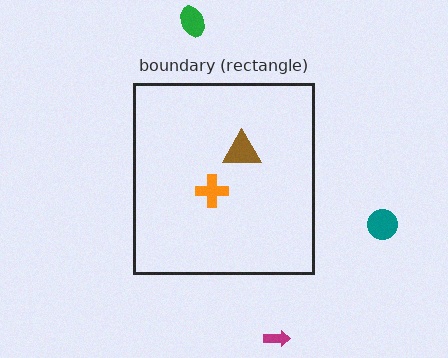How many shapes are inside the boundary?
2 inside, 3 outside.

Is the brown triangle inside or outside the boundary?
Inside.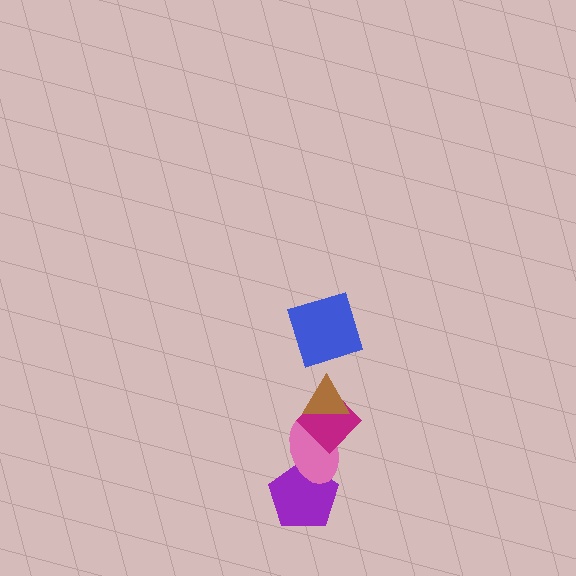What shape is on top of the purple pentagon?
The pink ellipse is on top of the purple pentagon.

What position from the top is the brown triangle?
The brown triangle is 2nd from the top.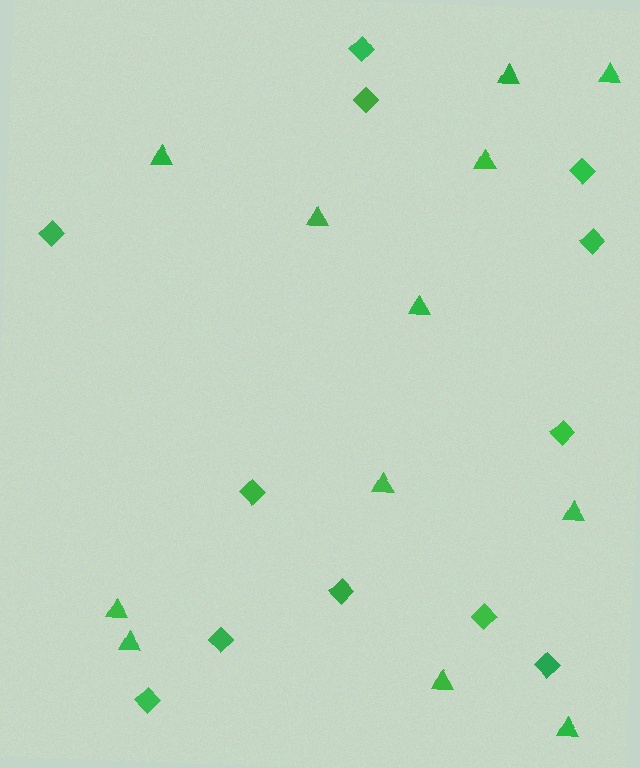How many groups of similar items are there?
There are 2 groups: one group of triangles (12) and one group of diamonds (12).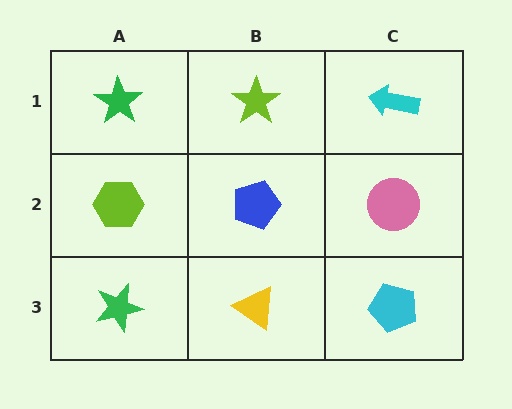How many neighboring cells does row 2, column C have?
3.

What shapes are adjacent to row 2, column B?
A lime star (row 1, column B), a yellow triangle (row 3, column B), a lime hexagon (row 2, column A), a pink circle (row 2, column C).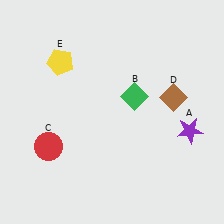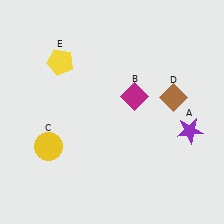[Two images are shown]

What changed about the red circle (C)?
In Image 1, C is red. In Image 2, it changed to yellow.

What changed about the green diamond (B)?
In Image 1, B is green. In Image 2, it changed to magenta.